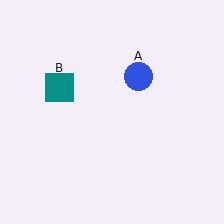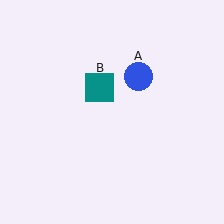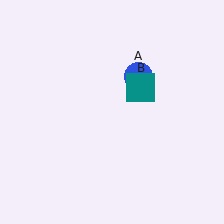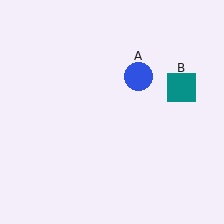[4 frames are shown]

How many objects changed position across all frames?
1 object changed position: teal square (object B).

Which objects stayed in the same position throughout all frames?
Blue circle (object A) remained stationary.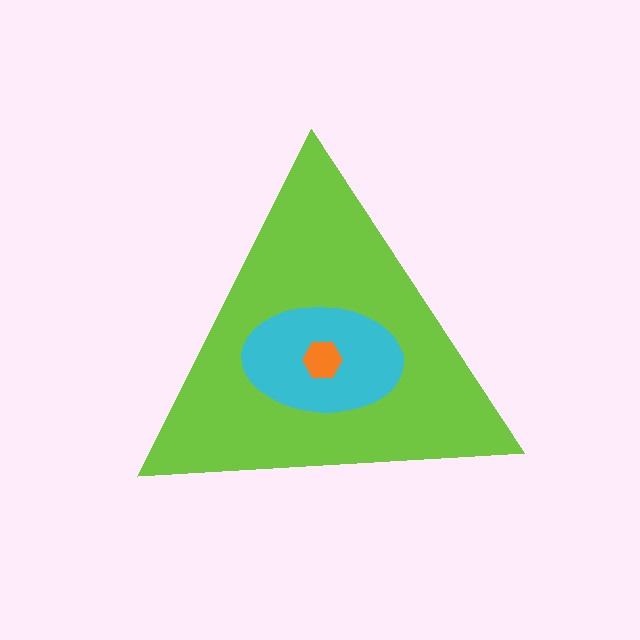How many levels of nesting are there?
3.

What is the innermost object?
The orange hexagon.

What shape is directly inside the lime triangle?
The cyan ellipse.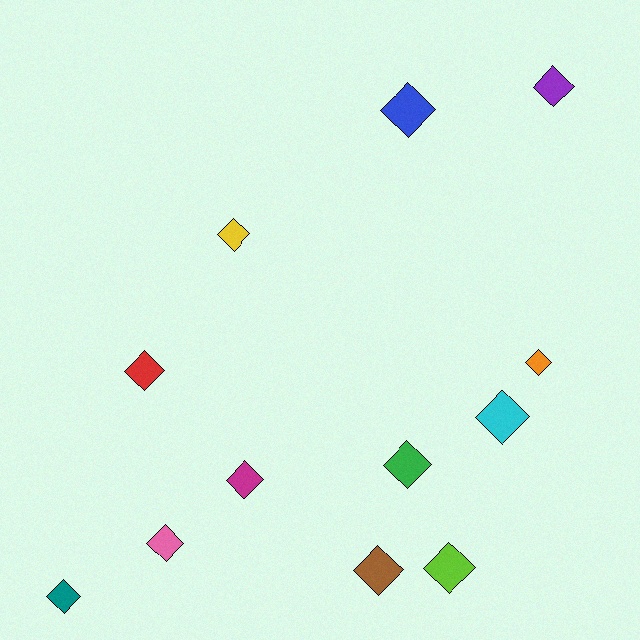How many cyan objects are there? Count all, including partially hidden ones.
There is 1 cyan object.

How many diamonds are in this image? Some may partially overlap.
There are 12 diamonds.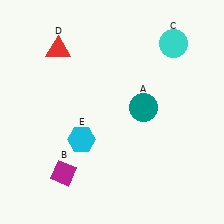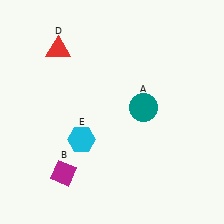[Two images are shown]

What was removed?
The cyan circle (C) was removed in Image 2.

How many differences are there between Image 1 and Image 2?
There is 1 difference between the two images.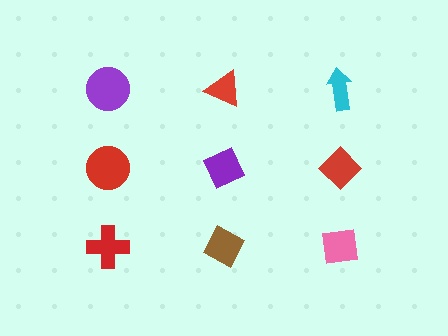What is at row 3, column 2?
A brown diamond.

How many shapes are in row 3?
3 shapes.